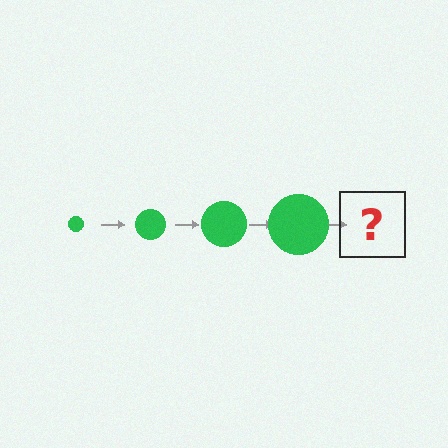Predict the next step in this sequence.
The next step is a green circle, larger than the previous one.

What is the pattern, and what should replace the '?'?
The pattern is that the circle gets progressively larger each step. The '?' should be a green circle, larger than the previous one.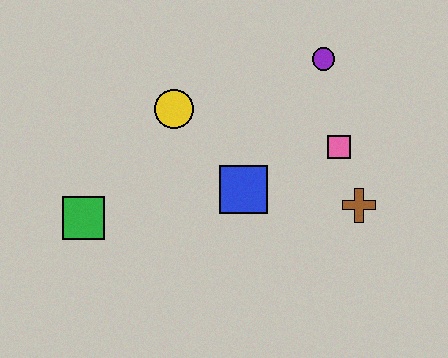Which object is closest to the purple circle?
The pink square is closest to the purple circle.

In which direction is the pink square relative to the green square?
The pink square is to the right of the green square.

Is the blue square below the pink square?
Yes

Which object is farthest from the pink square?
The green square is farthest from the pink square.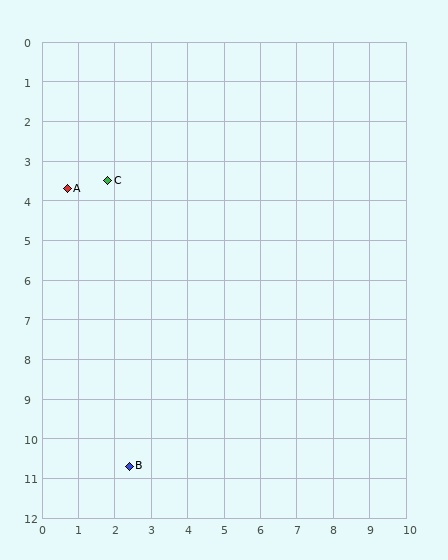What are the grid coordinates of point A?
Point A is at approximately (0.7, 3.7).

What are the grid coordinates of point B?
Point B is at approximately (2.4, 10.7).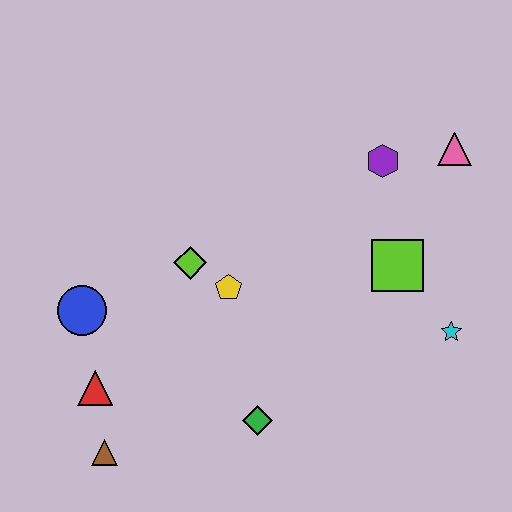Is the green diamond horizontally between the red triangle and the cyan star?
Yes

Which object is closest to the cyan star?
The lime square is closest to the cyan star.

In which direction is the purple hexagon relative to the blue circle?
The purple hexagon is to the right of the blue circle.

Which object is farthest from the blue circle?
The pink triangle is farthest from the blue circle.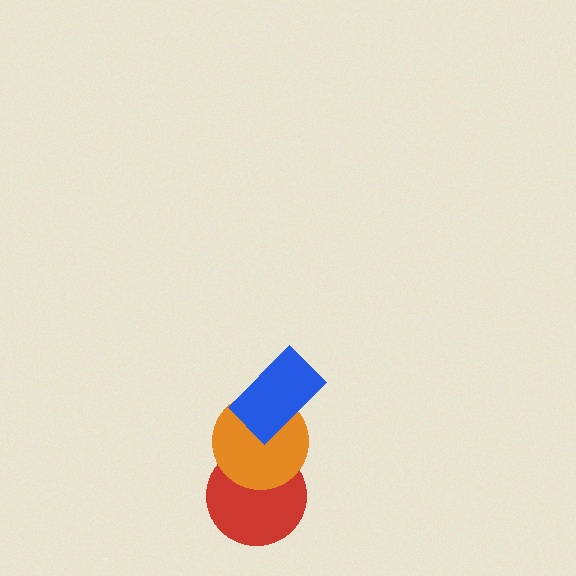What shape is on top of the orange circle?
The blue rectangle is on top of the orange circle.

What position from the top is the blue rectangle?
The blue rectangle is 1st from the top.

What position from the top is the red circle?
The red circle is 3rd from the top.